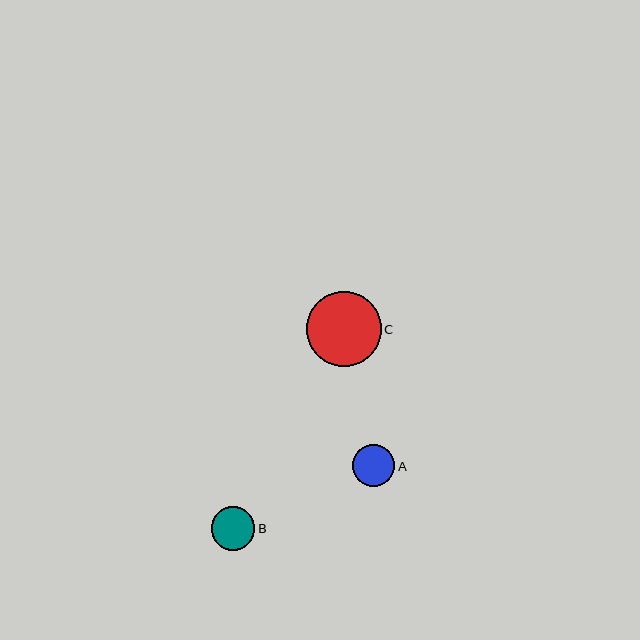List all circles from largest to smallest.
From largest to smallest: C, B, A.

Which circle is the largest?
Circle C is the largest with a size of approximately 75 pixels.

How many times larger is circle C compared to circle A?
Circle C is approximately 1.8 times the size of circle A.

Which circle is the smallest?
Circle A is the smallest with a size of approximately 42 pixels.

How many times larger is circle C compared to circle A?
Circle C is approximately 1.8 times the size of circle A.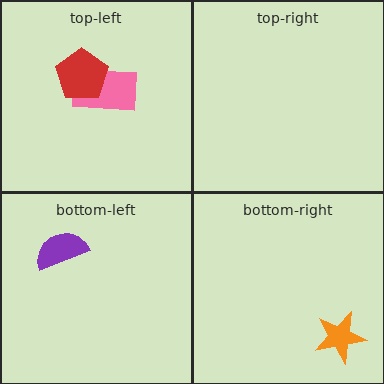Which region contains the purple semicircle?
The bottom-left region.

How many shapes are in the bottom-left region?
1.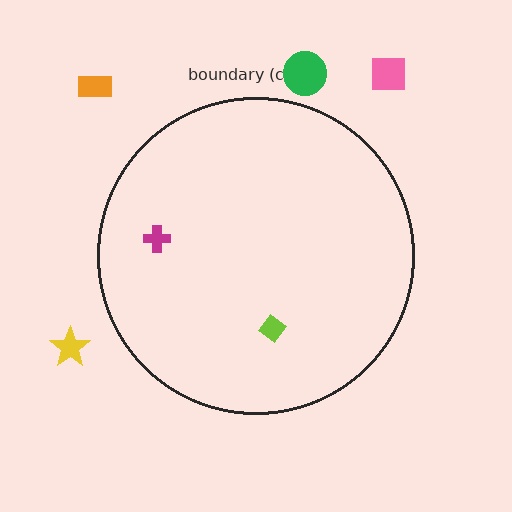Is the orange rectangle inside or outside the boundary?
Outside.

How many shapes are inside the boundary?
2 inside, 4 outside.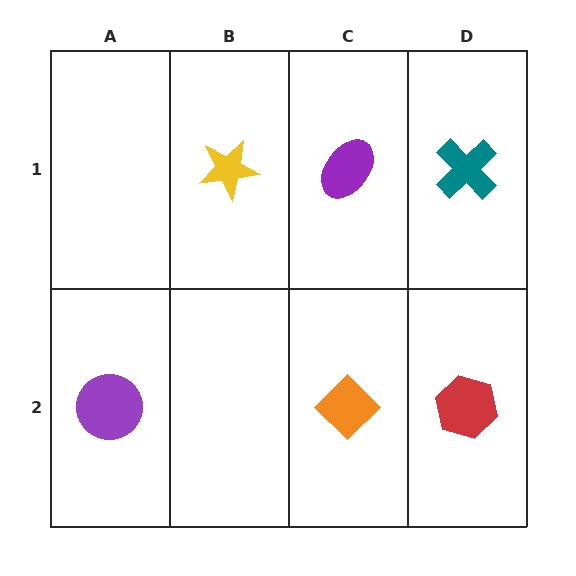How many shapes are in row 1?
3 shapes.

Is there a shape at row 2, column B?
No, that cell is empty.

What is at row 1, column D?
A teal cross.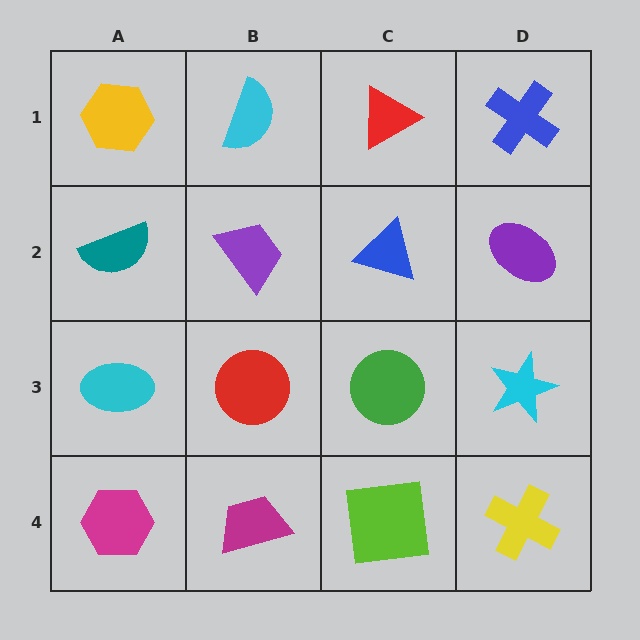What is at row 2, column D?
A purple ellipse.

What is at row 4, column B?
A magenta trapezoid.